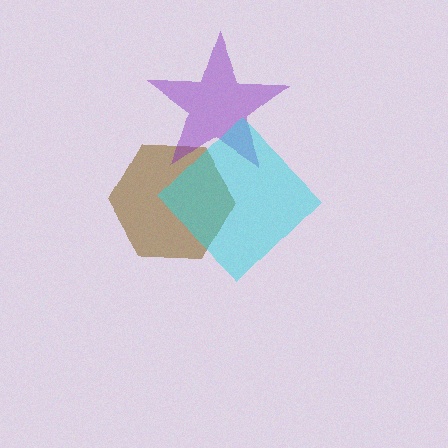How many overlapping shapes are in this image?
There are 3 overlapping shapes in the image.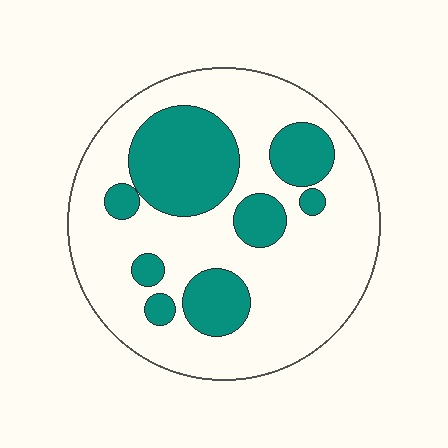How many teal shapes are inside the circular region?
8.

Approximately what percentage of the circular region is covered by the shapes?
Approximately 30%.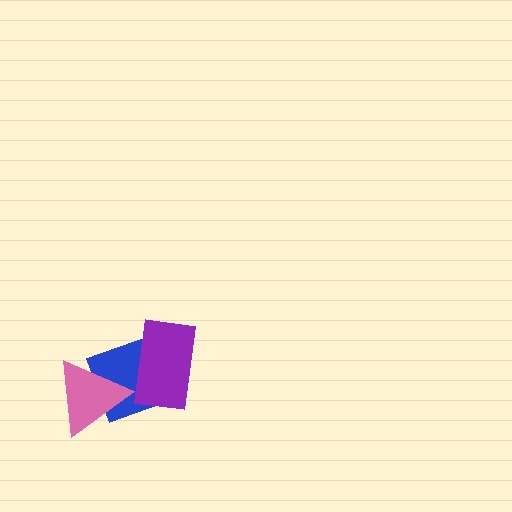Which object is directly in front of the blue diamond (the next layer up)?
The pink triangle is directly in front of the blue diamond.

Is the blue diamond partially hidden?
Yes, it is partially covered by another shape.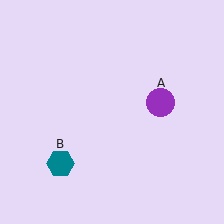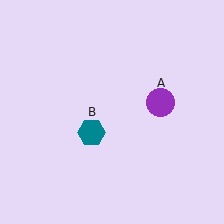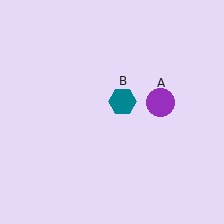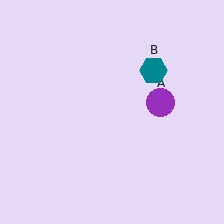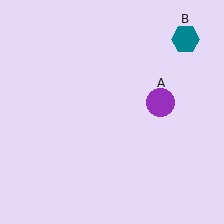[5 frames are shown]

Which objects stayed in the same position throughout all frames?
Purple circle (object A) remained stationary.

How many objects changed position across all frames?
1 object changed position: teal hexagon (object B).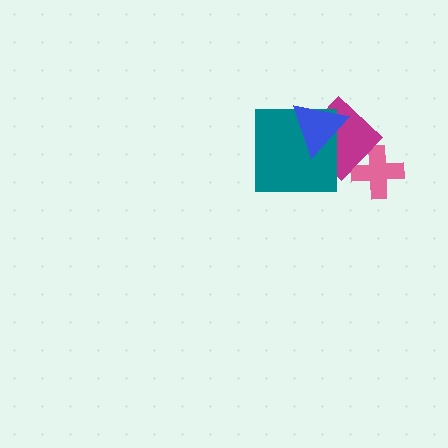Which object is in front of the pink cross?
The magenta diamond is in front of the pink cross.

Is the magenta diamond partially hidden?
Yes, it is partially covered by another shape.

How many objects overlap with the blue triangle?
2 objects overlap with the blue triangle.